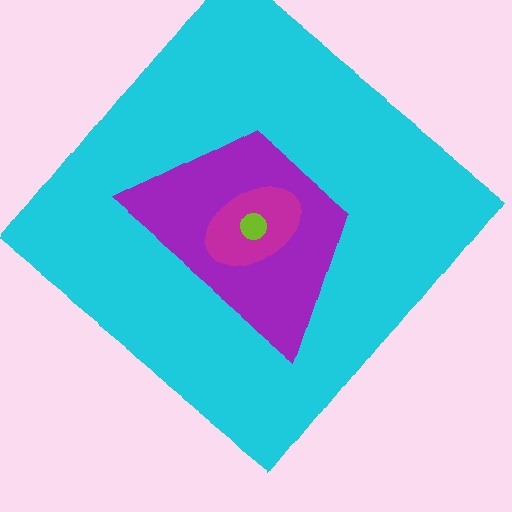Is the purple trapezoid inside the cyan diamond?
Yes.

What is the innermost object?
The lime circle.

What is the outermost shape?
The cyan diamond.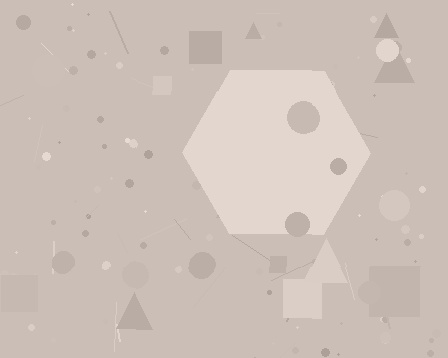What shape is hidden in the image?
A hexagon is hidden in the image.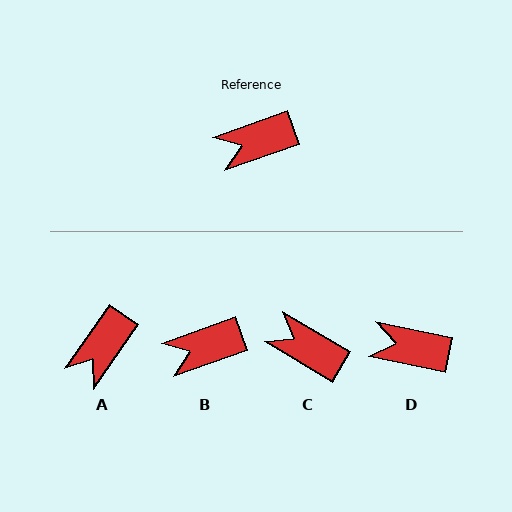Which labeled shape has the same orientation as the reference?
B.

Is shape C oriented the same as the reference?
No, it is off by about 50 degrees.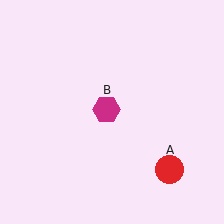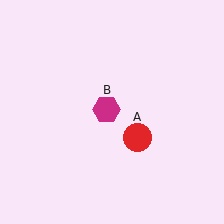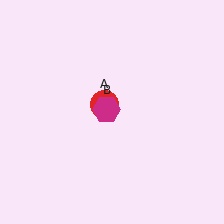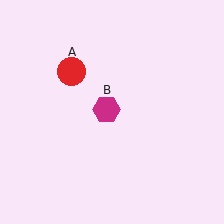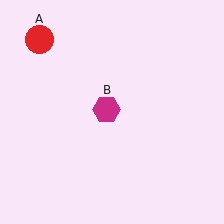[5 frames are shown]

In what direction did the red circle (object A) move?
The red circle (object A) moved up and to the left.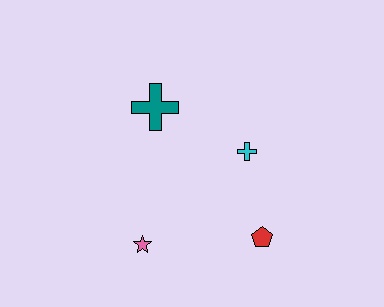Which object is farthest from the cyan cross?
The pink star is farthest from the cyan cross.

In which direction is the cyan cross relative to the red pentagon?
The cyan cross is above the red pentagon.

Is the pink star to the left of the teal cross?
Yes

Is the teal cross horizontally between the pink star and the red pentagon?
Yes